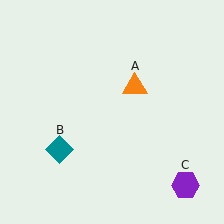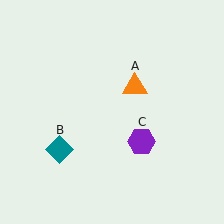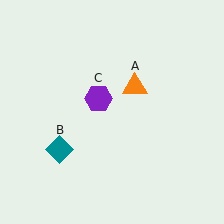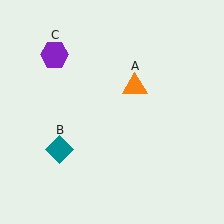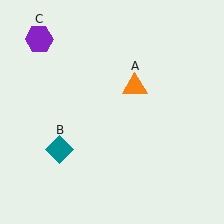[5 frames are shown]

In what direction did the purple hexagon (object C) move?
The purple hexagon (object C) moved up and to the left.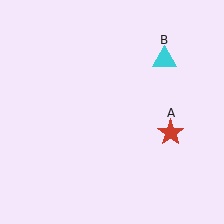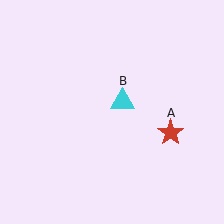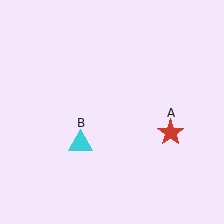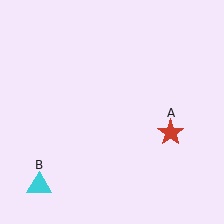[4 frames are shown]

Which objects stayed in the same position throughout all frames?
Red star (object A) remained stationary.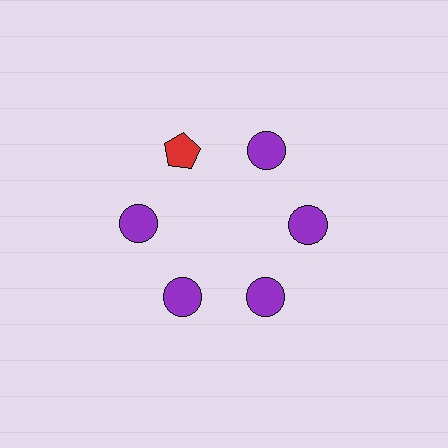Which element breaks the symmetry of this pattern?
The red pentagon at roughly the 11 o'clock position breaks the symmetry. All other shapes are purple circles.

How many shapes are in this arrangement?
There are 6 shapes arranged in a ring pattern.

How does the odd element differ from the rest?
It differs in both color (red instead of purple) and shape (pentagon instead of circle).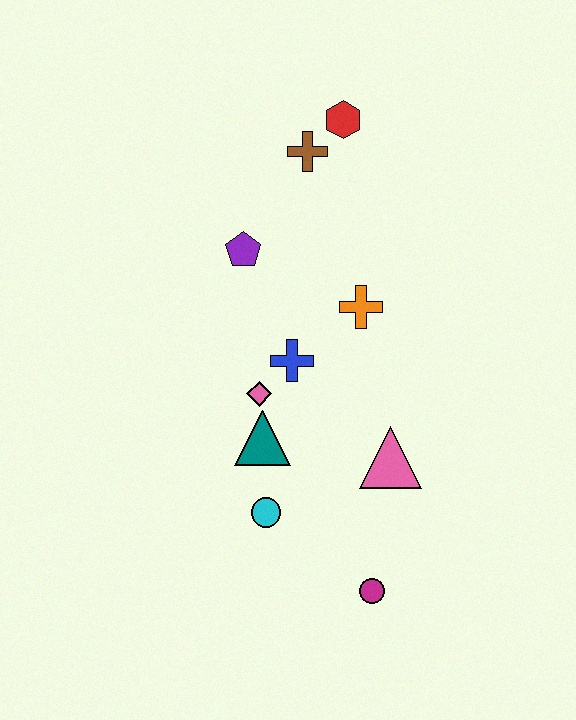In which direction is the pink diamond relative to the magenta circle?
The pink diamond is above the magenta circle.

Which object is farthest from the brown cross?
The magenta circle is farthest from the brown cross.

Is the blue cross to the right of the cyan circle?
Yes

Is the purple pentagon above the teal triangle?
Yes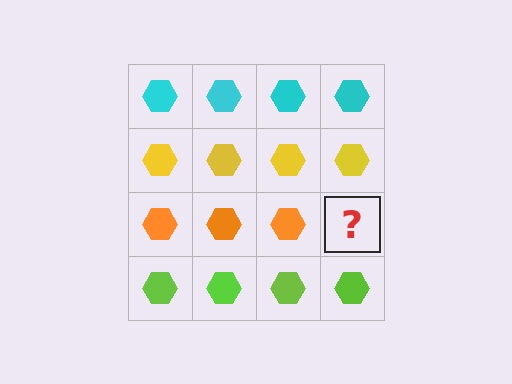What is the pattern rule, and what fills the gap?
The rule is that each row has a consistent color. The gap should be filled with an orange hexagon.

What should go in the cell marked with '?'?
The missing cell should contain an orange hexagon.